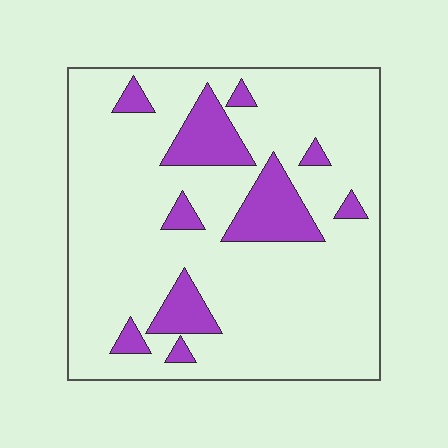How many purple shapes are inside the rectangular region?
10.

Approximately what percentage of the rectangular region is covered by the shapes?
Approximately 15%.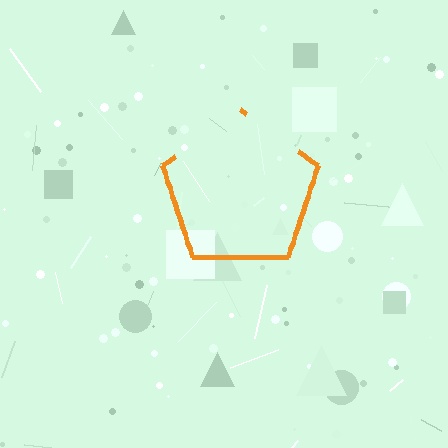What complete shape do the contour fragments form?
The contour fragments form a pentagon.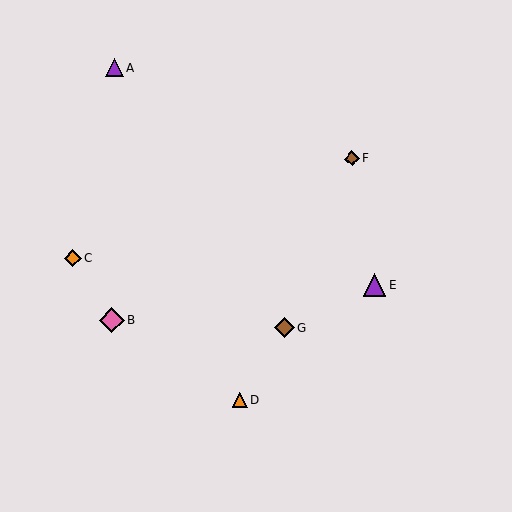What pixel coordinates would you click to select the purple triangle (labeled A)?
Click at (114, 67) to select the purple triangle A.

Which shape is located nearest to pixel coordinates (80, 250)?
The orange diamond (labeled C) at (73, 258) is nearest to that location.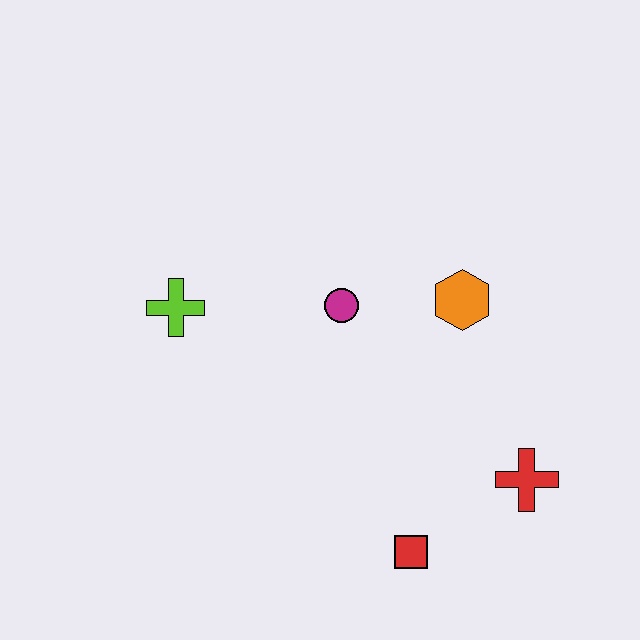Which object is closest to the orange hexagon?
The magenta circle is closest to the orange hexagon.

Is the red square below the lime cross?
Yes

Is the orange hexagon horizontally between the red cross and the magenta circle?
Yes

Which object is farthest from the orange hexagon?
The lime cross is farthest from the orange hexagon.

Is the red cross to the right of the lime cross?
Yes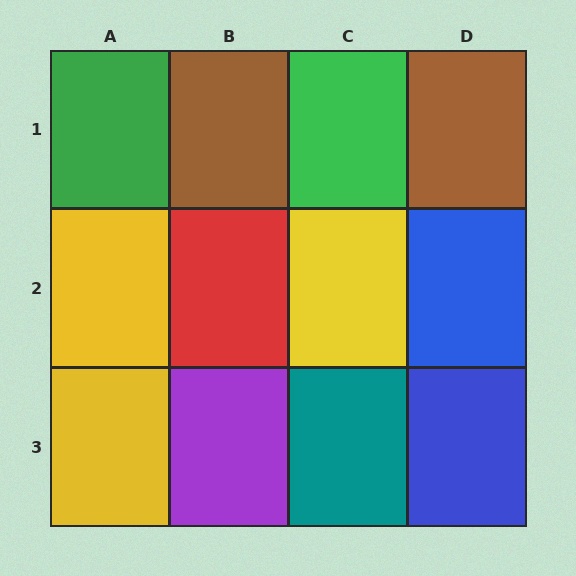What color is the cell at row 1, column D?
Brown.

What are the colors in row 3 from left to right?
Yellow, purple, teal, blue.